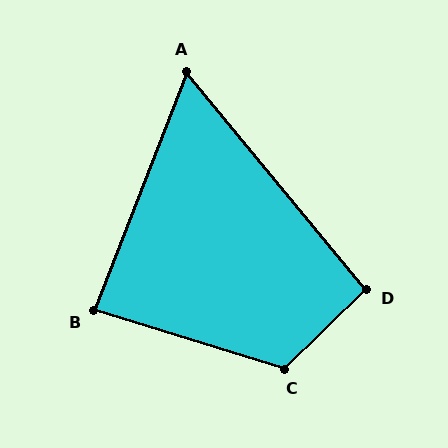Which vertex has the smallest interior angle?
A, at approximately 61 degrees.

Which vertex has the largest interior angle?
C, at approximately 119 degrees.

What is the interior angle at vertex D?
Approximately 94 degrees (approximately right).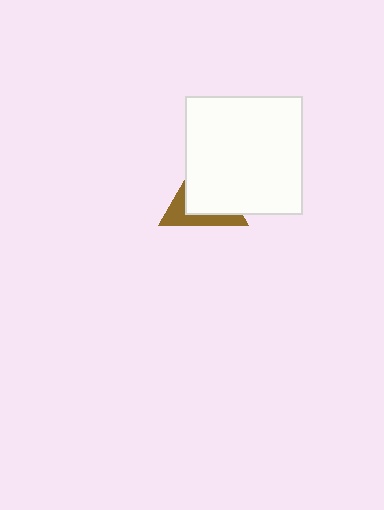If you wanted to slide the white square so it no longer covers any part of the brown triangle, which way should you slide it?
Slide it toward the upper-right — that is the most direct way to separate the two shapes.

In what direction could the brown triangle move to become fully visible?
The brown triangle could move toward the lower-left. That would shift it out from behind the white square entirely.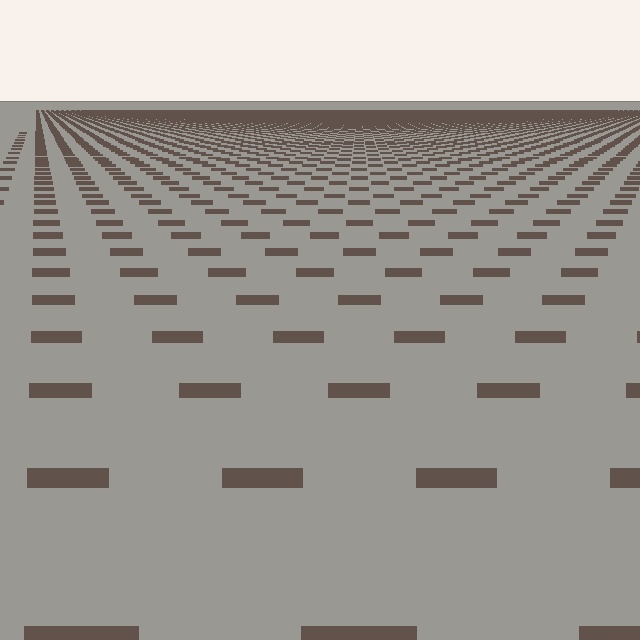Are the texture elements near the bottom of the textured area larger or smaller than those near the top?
Larger. Near the bottom, elements are closer to the viewer and appear at a bigger on-screen size.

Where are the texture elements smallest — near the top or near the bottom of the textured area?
Near the top.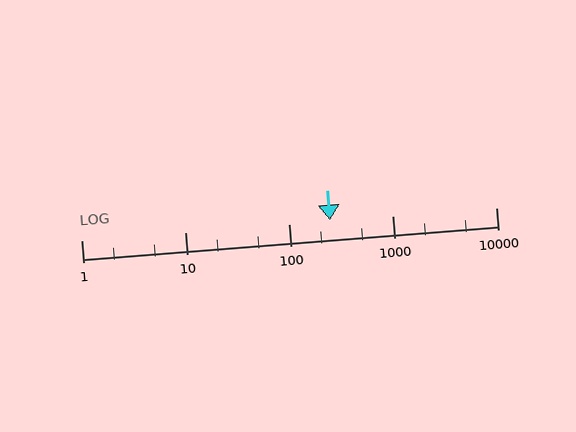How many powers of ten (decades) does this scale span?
The scale spans 4 decades, from 1 to 10000.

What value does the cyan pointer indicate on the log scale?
The pointer indicates approximately 250.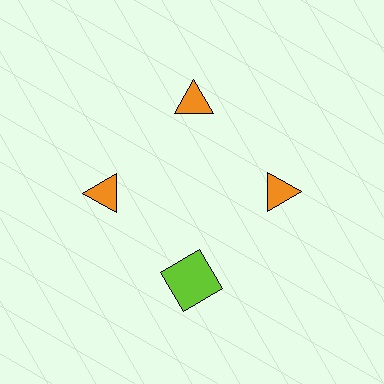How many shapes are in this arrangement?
There are 4 shapes arranged in a ring pattern.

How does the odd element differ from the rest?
It differs in both color (lime instead of orange) and shape (square instead of triangle).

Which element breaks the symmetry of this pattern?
The lime square at roughly the 6 o'clock position breaks the symmetry. All other shapes are orange triangles.